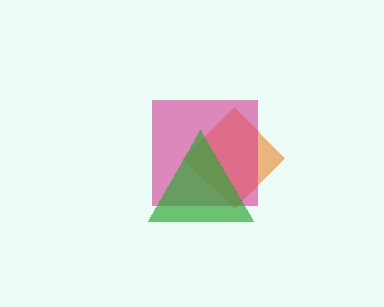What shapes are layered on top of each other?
The layered shapes are: an orange diamond, a magenta square, a green triangle.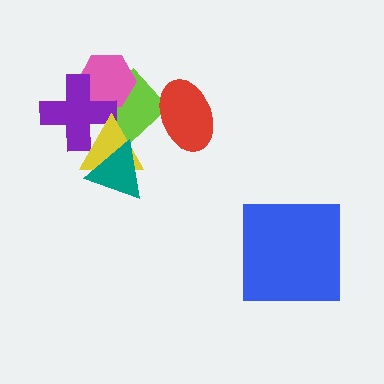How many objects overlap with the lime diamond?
4 objects overlap with the lime diamond.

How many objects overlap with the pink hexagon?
2 objects overlap with the pink hexagon.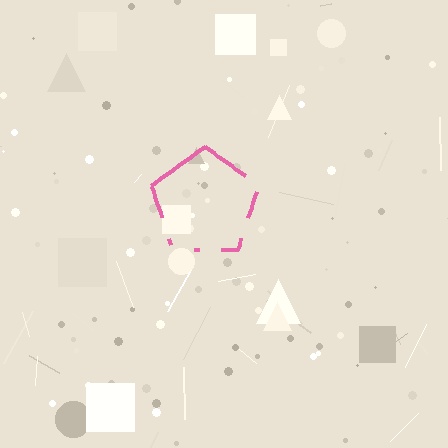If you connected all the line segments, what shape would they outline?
They would outline a pentagon.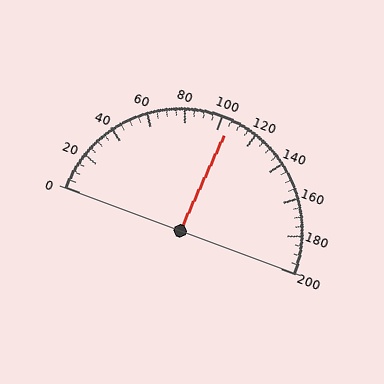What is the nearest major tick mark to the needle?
The nearest major tick mark is 100.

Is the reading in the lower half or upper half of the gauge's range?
The reading is in the upper half of the range (0 to 200).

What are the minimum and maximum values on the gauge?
The gauge ranges from 0 to 200.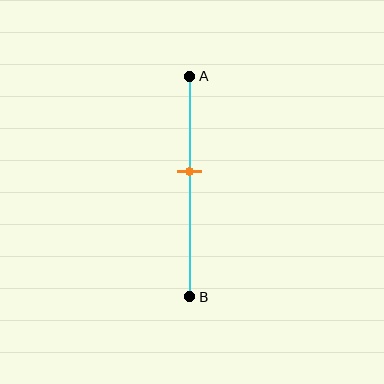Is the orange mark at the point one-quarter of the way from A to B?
No, the mark is at about 45% from A, not at the 25% one-quarter point.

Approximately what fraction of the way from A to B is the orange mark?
The orange mark is approximately 45% of the way from A to B.